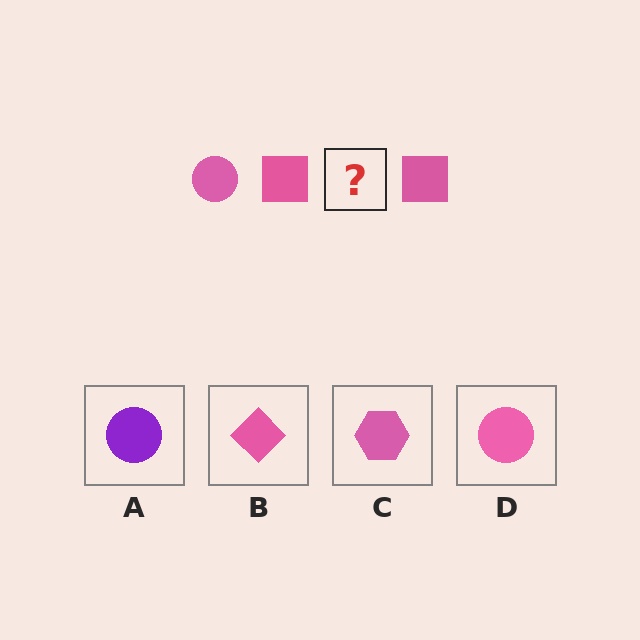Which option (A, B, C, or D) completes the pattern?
D.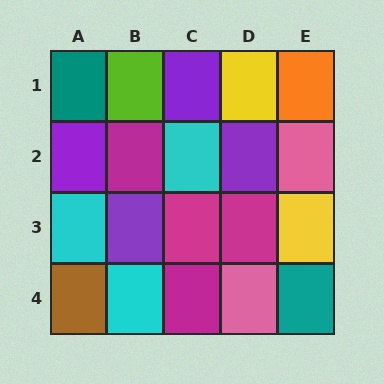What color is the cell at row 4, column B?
Cyan.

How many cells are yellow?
2 cells are yellow.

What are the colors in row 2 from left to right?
Purple, magenta, cyan, purple, pink.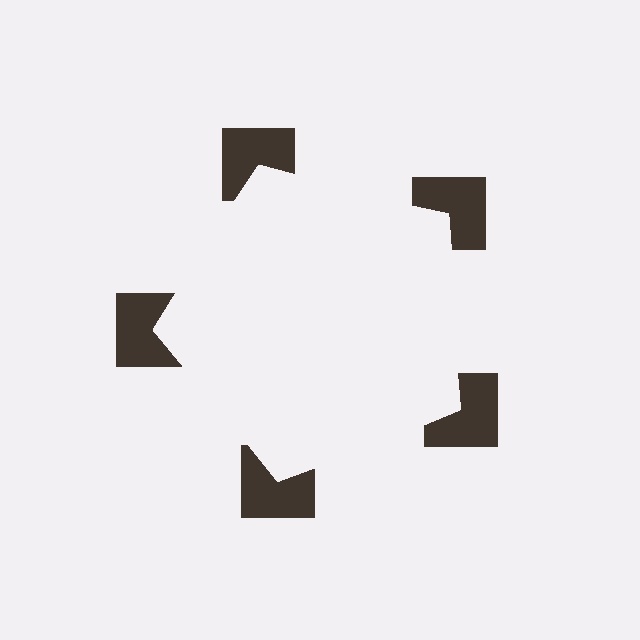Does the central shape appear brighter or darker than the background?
It typically appears slightly brighter than the background, even though no actual brightness change is drawn.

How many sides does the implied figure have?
5 sides.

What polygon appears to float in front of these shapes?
An illusory pentagon — its edges are inferred from the aligned wedge cuts in the notched squares, not physically drawn.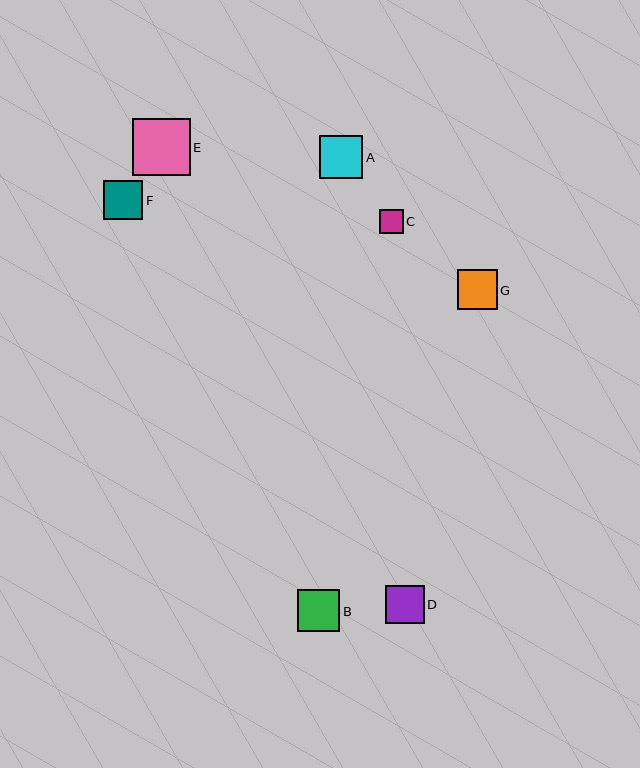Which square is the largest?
Square E is the largest with a size of approximately 57 pixels.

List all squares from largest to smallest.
From largest to smallest: E, A, B, G, F, D, C.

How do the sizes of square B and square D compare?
Square B and square D are approximately the same size.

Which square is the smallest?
Square C is the smallest with a size of approximately 24 pixels.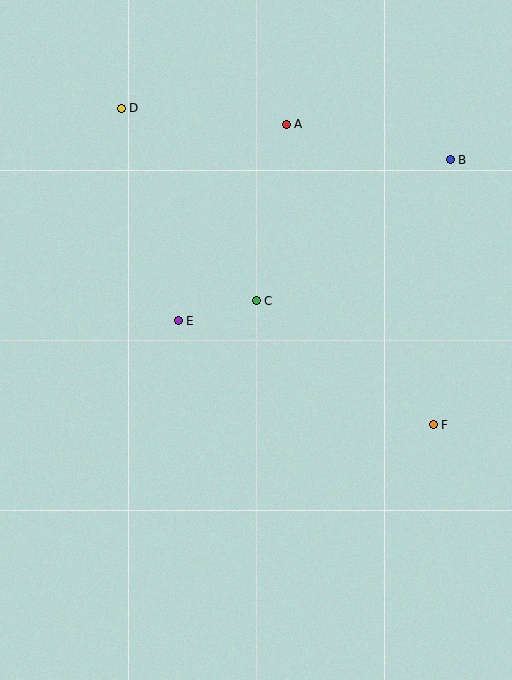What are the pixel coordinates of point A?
Point A is at (286, 124).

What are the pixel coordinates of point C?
Point C is at (256, 301).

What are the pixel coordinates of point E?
Point E is at (178, 321).